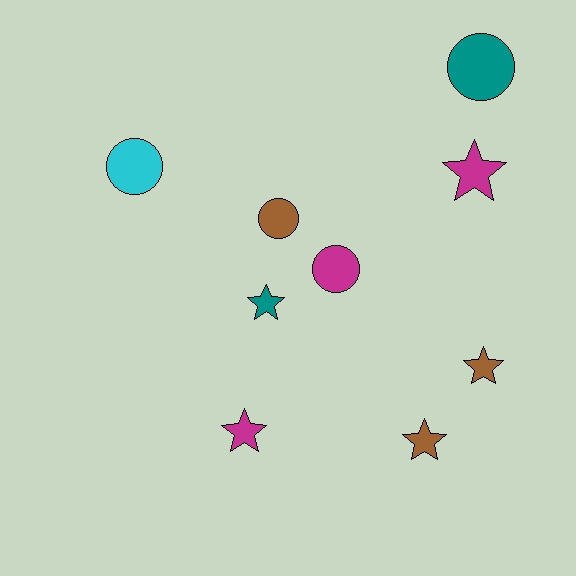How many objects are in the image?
There are 9 objects.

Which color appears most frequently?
Brown, with 3 objects.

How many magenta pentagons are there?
There are no magenta pentagons.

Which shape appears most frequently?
Star, with 5 objects.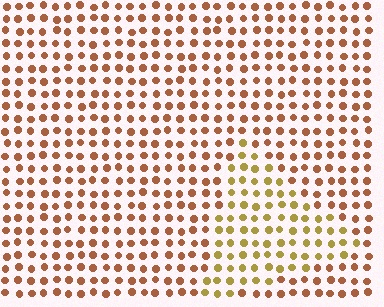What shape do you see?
I see a triangle.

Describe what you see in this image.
The image is filled with small brown elements in a uniform arrangement. A triangle-shaped region is visible where the elements are tinted to a slightly different hue, forming a subtle color boundary.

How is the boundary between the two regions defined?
The boundary is defined purely by a slight shift in hue (about 34 degrees). Spacing, size, and orientation are identical on both sides.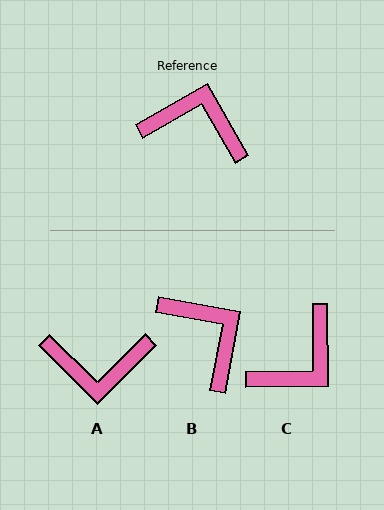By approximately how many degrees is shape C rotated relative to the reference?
Approximately 119 degrees clockwise.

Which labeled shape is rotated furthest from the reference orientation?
A, about 164 degrees away.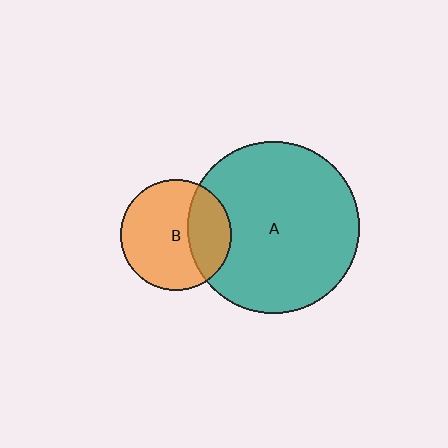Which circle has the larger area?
Circle A (teal).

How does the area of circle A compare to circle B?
Approximately 2.4 times.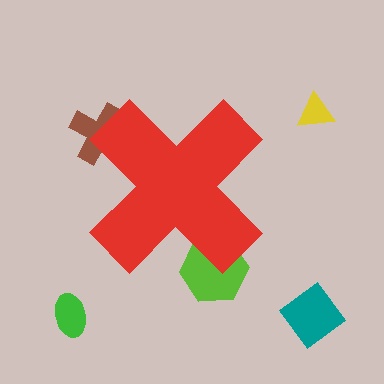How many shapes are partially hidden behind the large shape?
2 shapes are partially hidden.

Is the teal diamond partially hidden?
No, the teal diamond is fully visible.